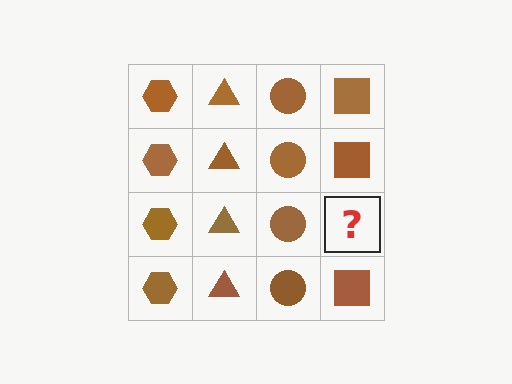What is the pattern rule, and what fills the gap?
The rule is that each column has a consistent shape. The gap should be filled with a brown square.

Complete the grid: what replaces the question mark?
The question mark should be replaced with a brown square.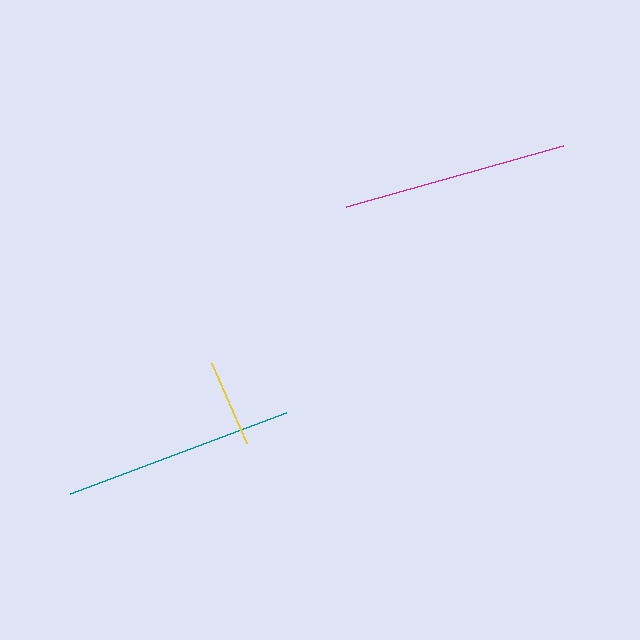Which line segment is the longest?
The teal line is the longest at approximately 231 pixels.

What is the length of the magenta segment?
The magenta segment is approximately 226 pixels long.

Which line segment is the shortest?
The yellow line is the shortest at approximately 87 pixels.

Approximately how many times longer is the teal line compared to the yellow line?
The teal line is approximately 2.7 times the length of the yellow line.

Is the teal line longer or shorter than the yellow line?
The teal line is longer than the yellow line.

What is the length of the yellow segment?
The yellow segment is approximately 87 pixels long.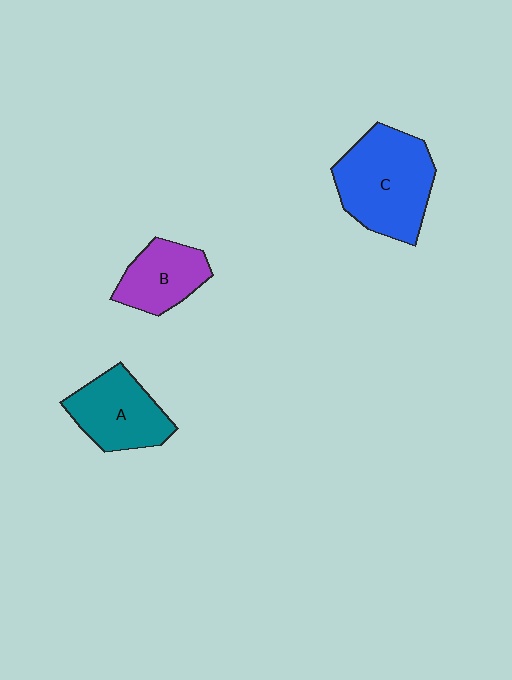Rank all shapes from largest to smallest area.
From largest to smallest: C (blue), A (teal), B (purple).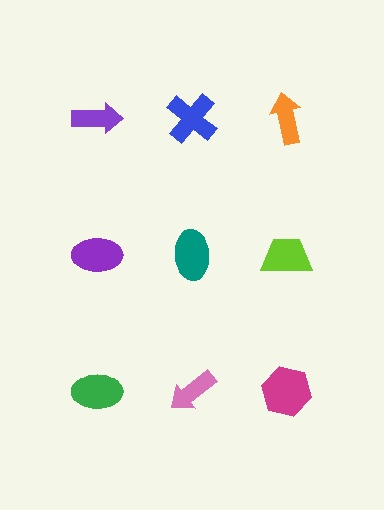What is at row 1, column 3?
An orange arrow.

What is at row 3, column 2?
A pink arrow.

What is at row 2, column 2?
A teal ellipse.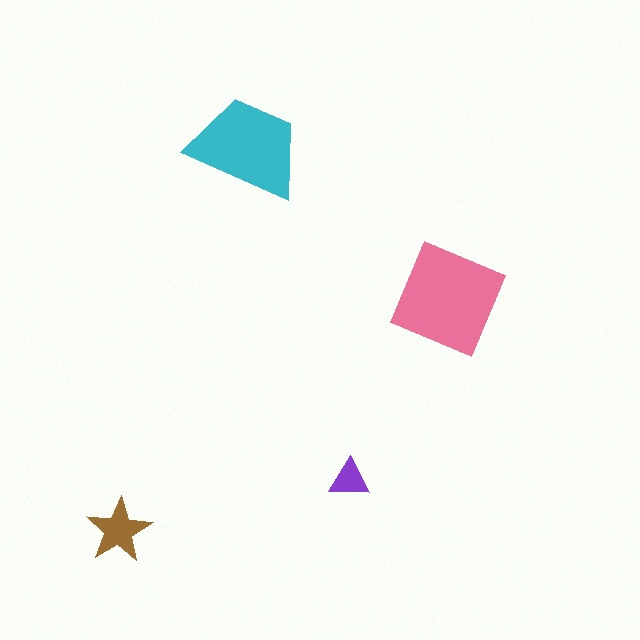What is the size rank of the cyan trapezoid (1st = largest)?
2nd.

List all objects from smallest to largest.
The purple triangle, the brown star, the cyan trapezoid, the pink diamond.